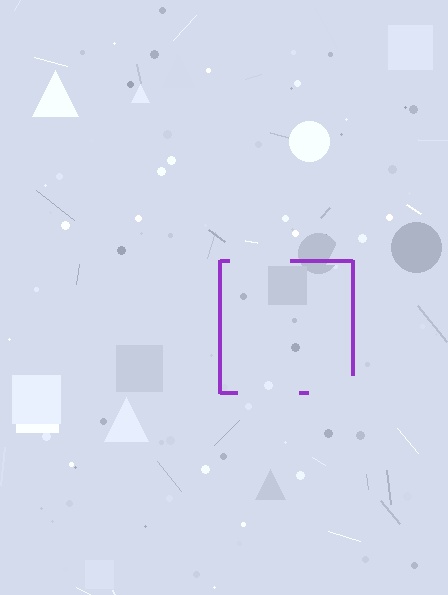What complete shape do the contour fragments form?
The contour fragments form a square.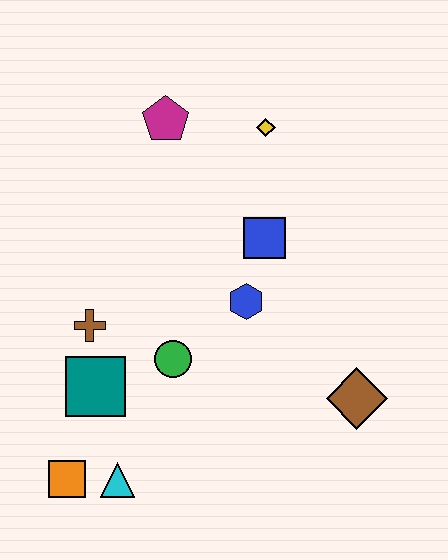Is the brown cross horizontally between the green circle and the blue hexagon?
No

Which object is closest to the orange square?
The cyan triangle is closest to the orange square.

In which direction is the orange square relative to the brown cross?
The orange square is below the brown cross.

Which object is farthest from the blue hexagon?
The orange square is farthest from the blue hexagon.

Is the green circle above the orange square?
Yes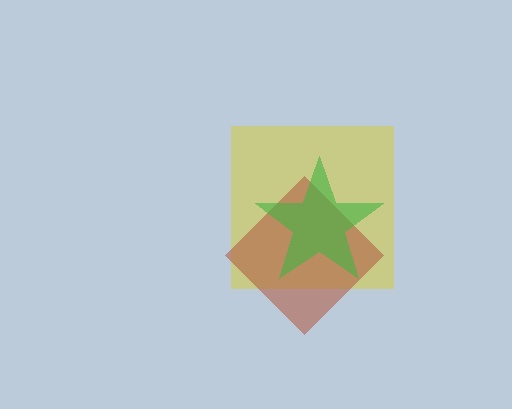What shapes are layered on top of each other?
The layered shapes are: a yellow square, a brown diamond, a green star.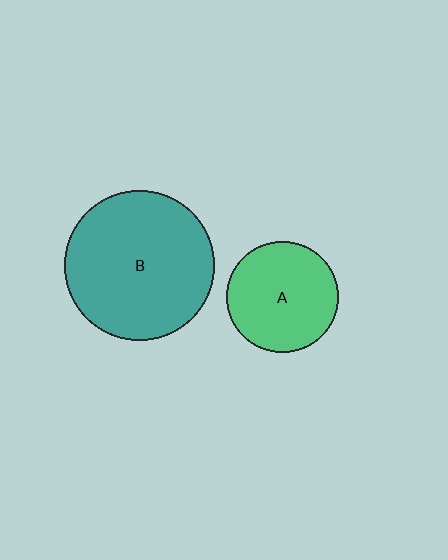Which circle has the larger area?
Circle B (teal).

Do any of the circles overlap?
No, none of the circles overlap.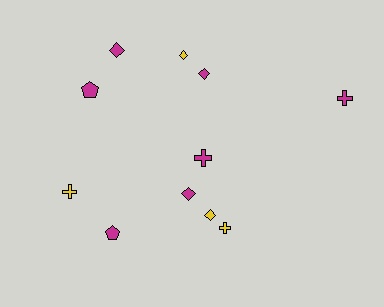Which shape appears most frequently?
Diamond, with 5 objects.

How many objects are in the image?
There are 11 objects.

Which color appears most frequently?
Magenta, with 7 objects.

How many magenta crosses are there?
There are 2 magenta crosses.